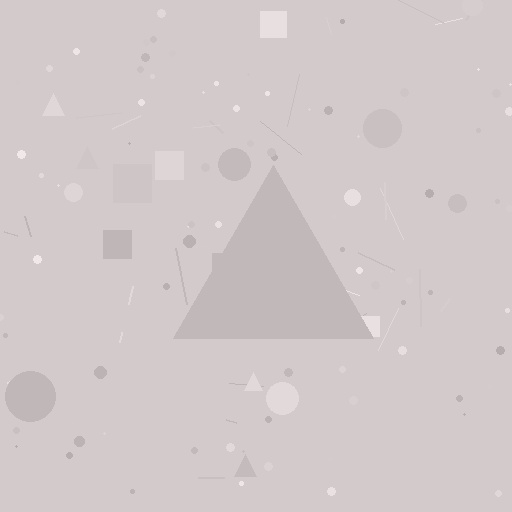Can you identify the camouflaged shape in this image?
The camouflaged shape is a triangle.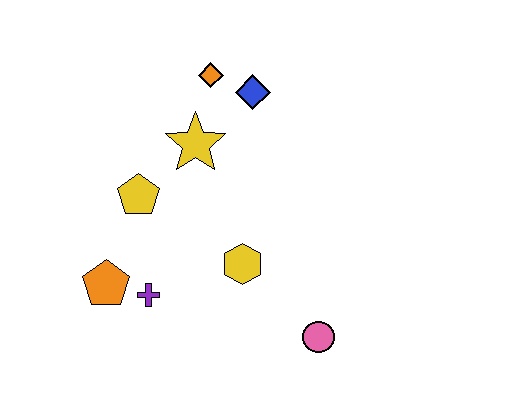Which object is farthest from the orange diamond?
The pink circle is farthest from the orange diamond.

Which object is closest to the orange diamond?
The blue diamond is closest to the orange diamond.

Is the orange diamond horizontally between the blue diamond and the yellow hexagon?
No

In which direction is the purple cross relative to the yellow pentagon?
The purple cross is below the yellow pentagon.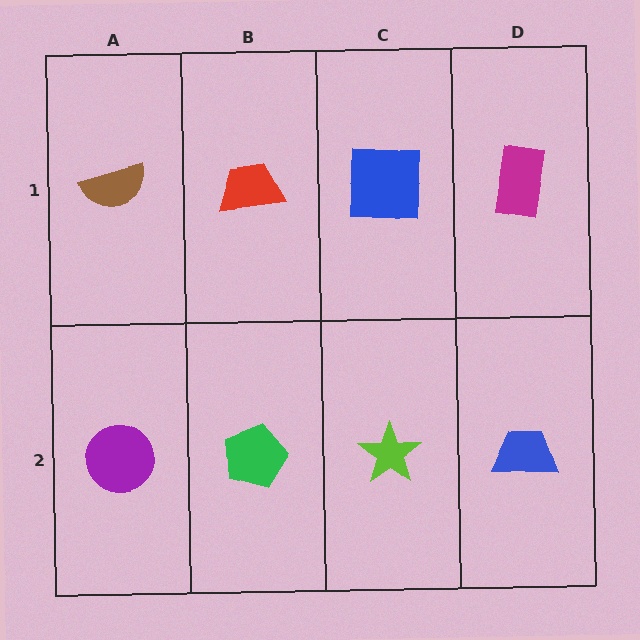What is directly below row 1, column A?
A purple circle.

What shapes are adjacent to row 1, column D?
A blue trapezoid (row 2, column D), a blue square (row 1, column C).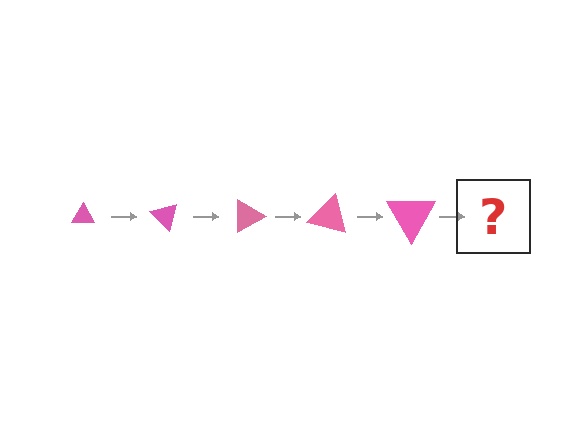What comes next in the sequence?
The next element should be a triangle, larger than the previous one and rotated 225 degrees from the start.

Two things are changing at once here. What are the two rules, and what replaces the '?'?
The two rules are that the triangle grows larger each step and it rotates 45 degrees each step. The '?' should be a triangle, larger than the previous one and rotated 225 degrees from the start.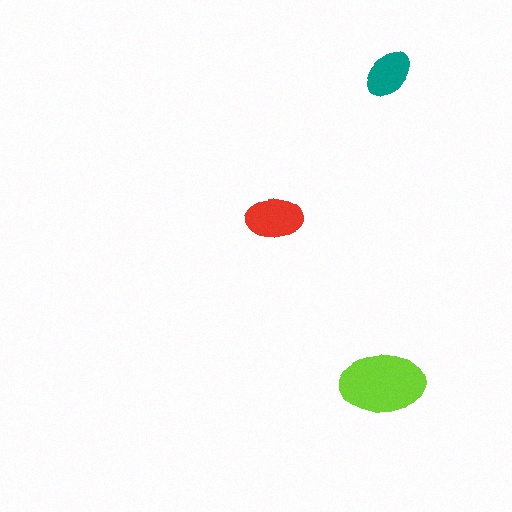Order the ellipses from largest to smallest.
the lime one, the red one, the teal one.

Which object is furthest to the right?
The teal ellipse is rightmost.